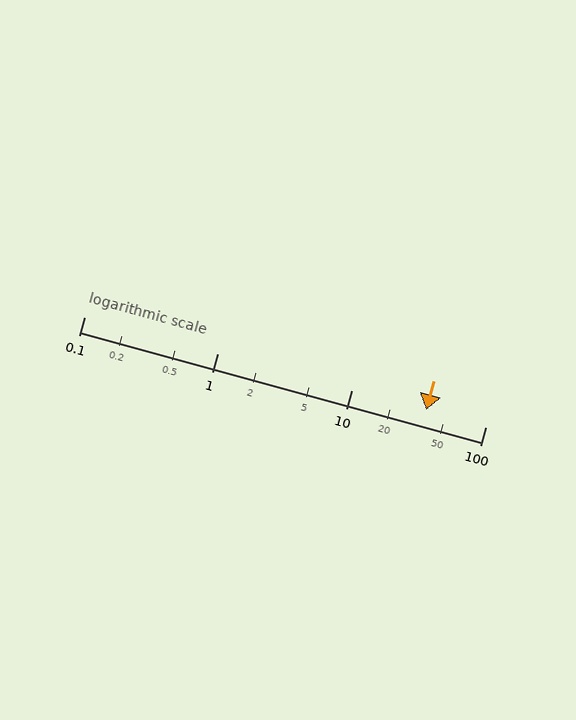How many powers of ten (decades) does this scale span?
The scale spans 3 decades, from 0.1 to 100.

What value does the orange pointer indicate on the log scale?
The pointer indicates approximately 36.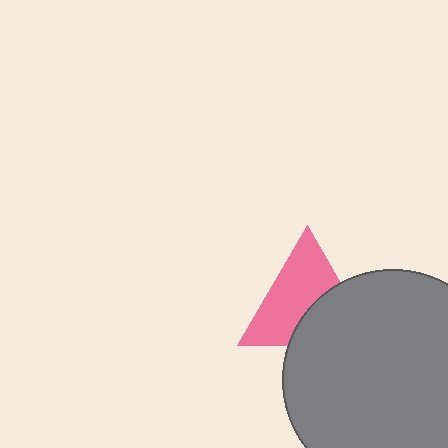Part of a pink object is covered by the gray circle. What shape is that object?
It is a triangle.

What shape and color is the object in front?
The object in front is a gray circle.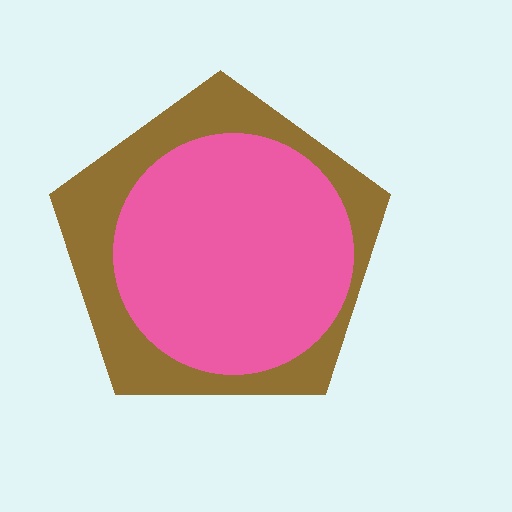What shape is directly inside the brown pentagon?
The pink circle.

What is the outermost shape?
The brown pentagon.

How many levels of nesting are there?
2.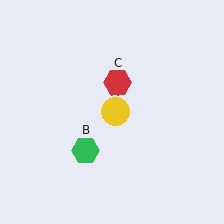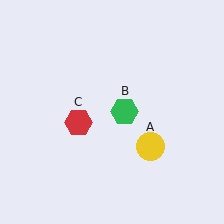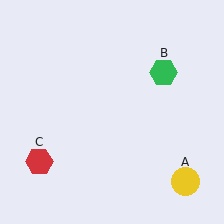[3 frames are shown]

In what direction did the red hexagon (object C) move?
The red hexagon (object C) moved down and to the left.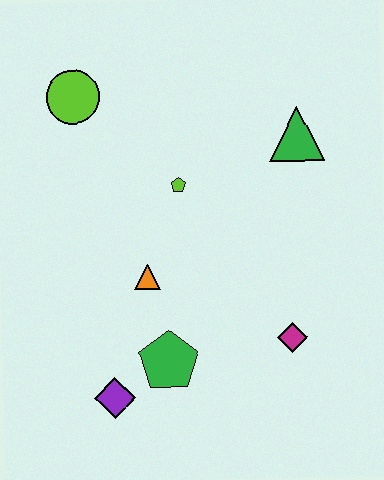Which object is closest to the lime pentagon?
The orange triangle is closest to the lime pentagon.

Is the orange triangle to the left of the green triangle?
Yes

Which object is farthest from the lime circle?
The magenta diamond is farthest from the lime circle.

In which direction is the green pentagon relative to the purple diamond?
The green pentagon is to the right of the purple diamond.